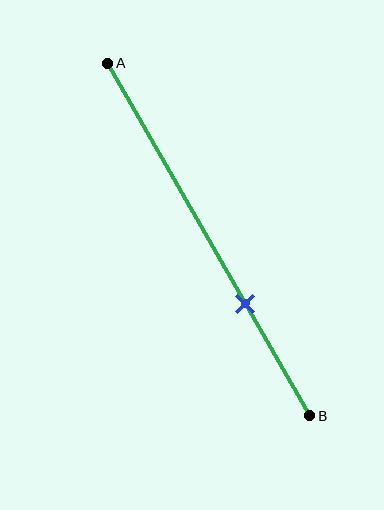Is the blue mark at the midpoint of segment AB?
No, the mark is at about 70% from A, not at the 50% midpoint.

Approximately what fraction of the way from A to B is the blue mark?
The blue mark is approximately 70% of the way from A to B.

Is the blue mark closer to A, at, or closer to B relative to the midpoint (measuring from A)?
The blue mark is closer to point B than the midpoint of segment AB.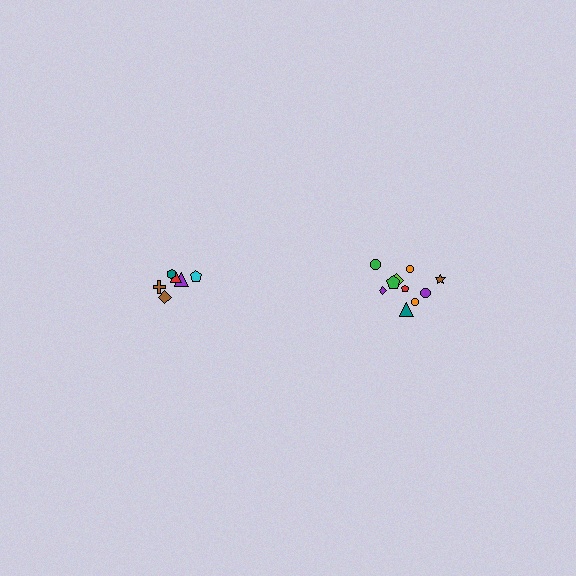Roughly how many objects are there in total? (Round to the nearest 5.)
Roughly 15 objects in total.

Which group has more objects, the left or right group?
The right group.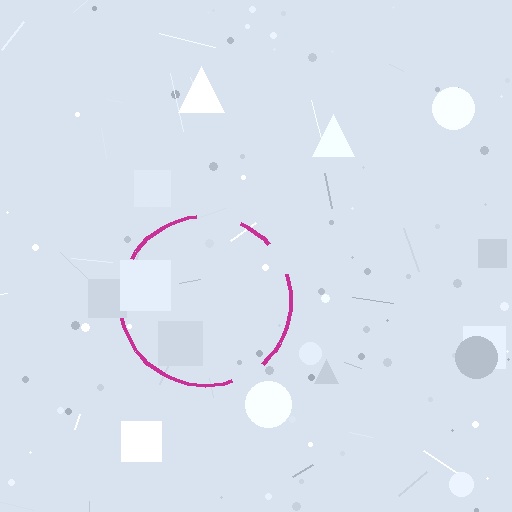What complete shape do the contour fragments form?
The contour fragments form a circle.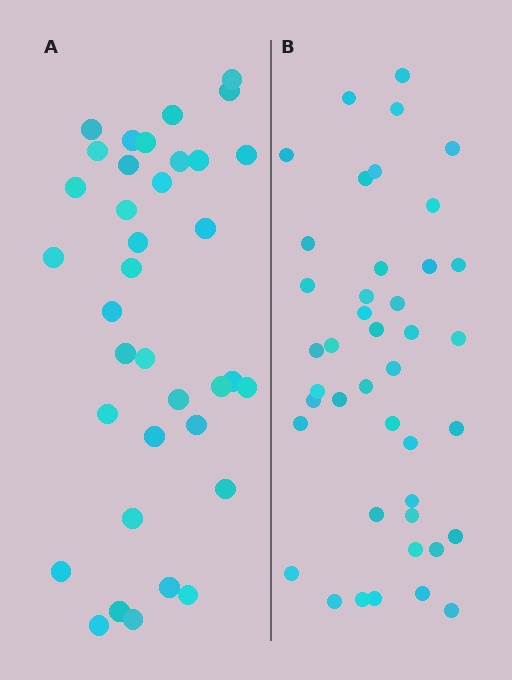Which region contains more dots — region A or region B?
Region B (the right region) has more dots.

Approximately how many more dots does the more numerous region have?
Region B has about 6 more dots than region A.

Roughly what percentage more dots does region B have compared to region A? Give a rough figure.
About 15% more.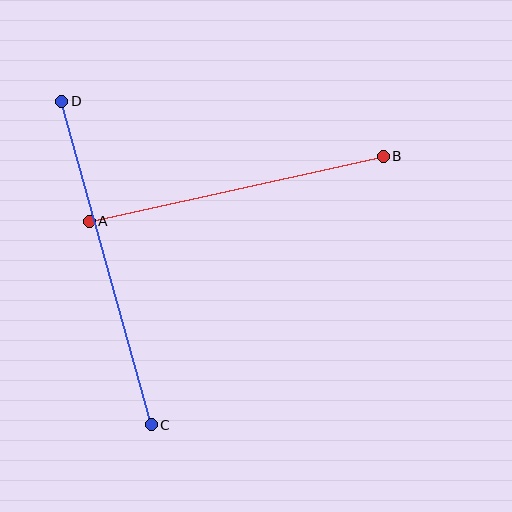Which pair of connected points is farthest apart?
Points C and D are farthest apart.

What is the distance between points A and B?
The distance is approximately 301 pixels.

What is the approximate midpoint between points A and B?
The midpoint is at approximately (236, 189) pixels.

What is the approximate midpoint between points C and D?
The midpoint is at approximately (106, 263) pixels.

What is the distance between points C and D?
The distance is approximately 336 pixels.